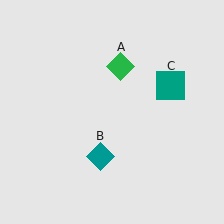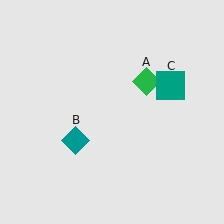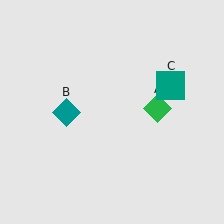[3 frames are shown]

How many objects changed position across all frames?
2 objects changed position: green diamond (object A), teal diamond (object B).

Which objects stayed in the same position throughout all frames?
Teal square (object C) remained stationary.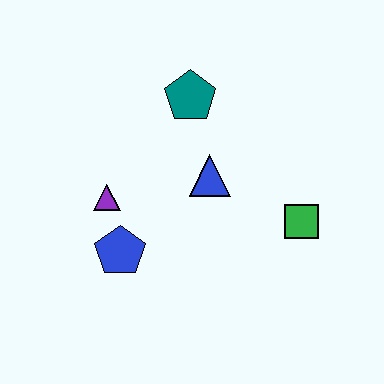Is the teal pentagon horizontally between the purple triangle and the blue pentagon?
No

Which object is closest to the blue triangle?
The teal pentagon is closest to the blue triangle.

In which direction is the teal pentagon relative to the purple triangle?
The teal pentagon is above the purple triangle.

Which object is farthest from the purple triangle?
The green square is farthest from the purple triangle.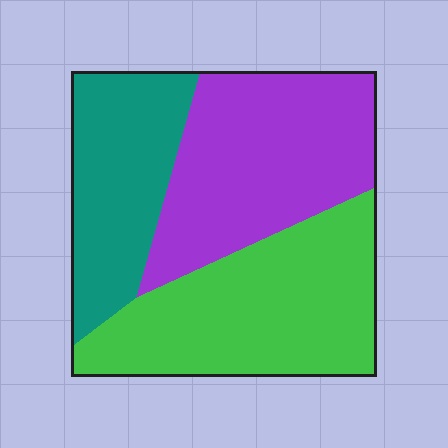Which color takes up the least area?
Teal, at roughly 25%.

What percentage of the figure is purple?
Purple covers 36% of the figure.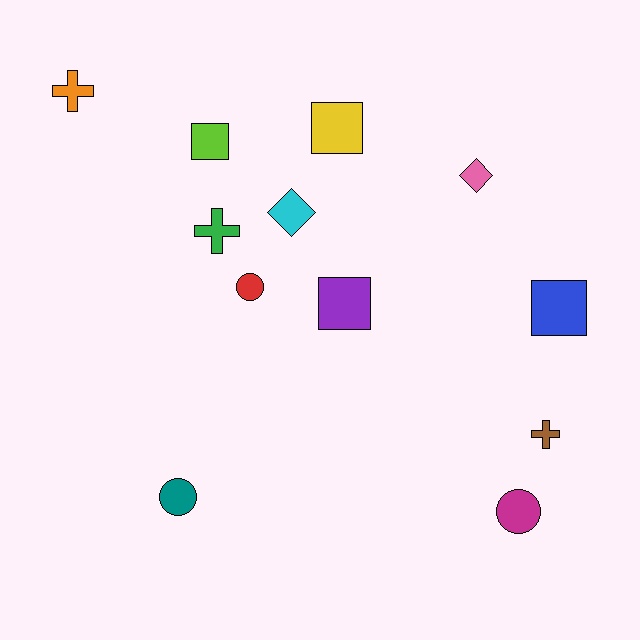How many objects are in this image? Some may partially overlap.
There are 12 objects.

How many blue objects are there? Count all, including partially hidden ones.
There is 1 blue object.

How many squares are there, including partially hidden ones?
There are 4 squares.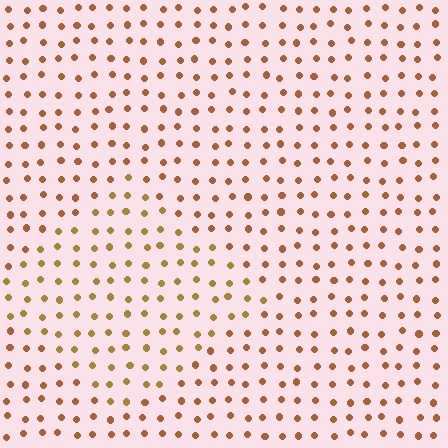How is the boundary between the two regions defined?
The boundary is defined purely by a slight shift in hue (about 21 degrees). Spacing, size, and orientation are identical on both sides.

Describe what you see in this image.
The image is filled with small brown elements in a uniform arrangement. A diamond-shaped region is visible where the elements are tinted to a slightly different hue, forming a subtle color boundary.